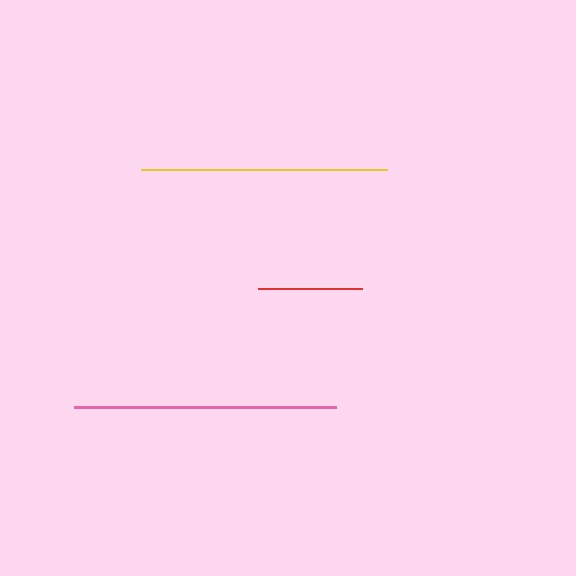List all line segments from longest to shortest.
From longest to shortest: pink, yellow, red.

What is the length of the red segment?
The red segment is approximately 104 pixels long.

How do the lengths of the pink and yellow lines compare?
The pink and yellow lines are approximately the same length.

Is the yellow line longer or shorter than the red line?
The yellow line is longer than the red line.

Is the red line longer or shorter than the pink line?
The pink line is longer than the red line.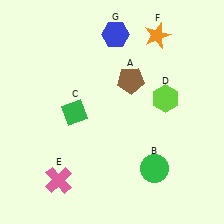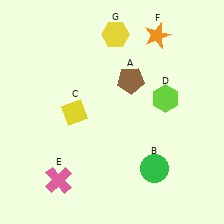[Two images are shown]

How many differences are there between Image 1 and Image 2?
There are 2 differences between the two images.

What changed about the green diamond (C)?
In Image 1, C is green. In Image 2, it changed to yellow.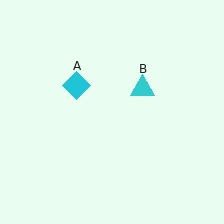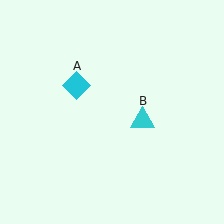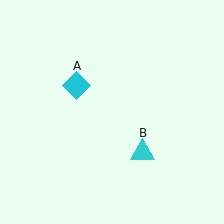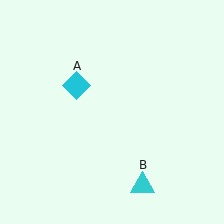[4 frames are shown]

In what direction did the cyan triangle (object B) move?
The cyan triangle (object B) moved down.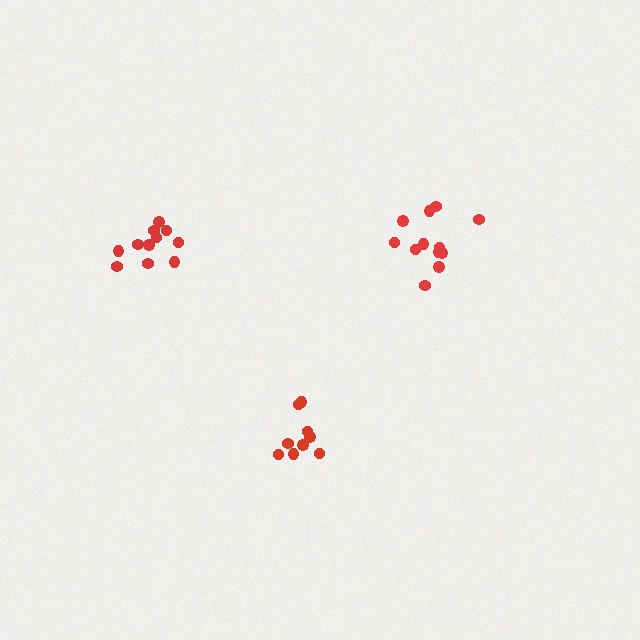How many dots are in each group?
Group 1: 11 dots, Group 2: 10 dots, Group 3: 12 dots (33 total).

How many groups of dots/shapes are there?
There are 3 groups.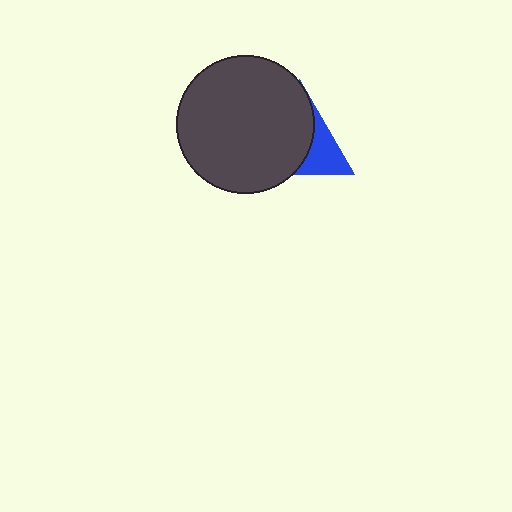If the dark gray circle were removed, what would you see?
You would see the complete blue triangle.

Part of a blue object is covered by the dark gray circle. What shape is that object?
It is a triangle.